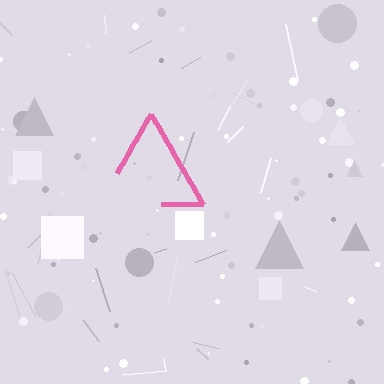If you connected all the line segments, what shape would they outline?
They would outline a triangle.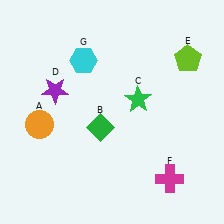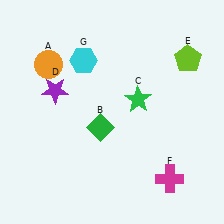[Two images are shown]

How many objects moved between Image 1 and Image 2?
1 object moved between the two images.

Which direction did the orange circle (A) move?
The orange circle (A) moved up.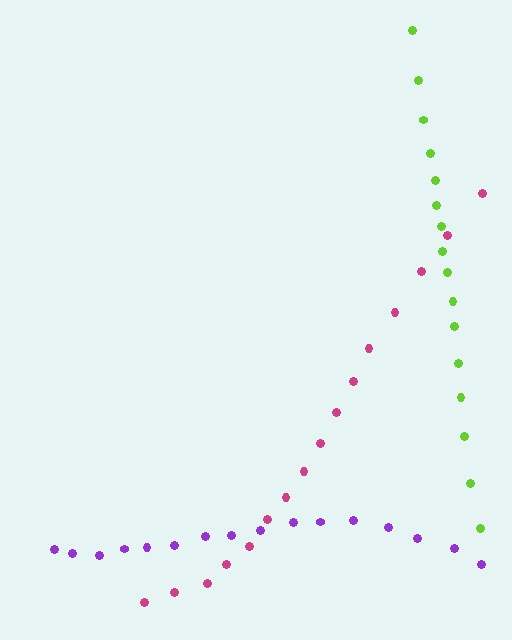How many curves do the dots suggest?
There are 3 distinct paths.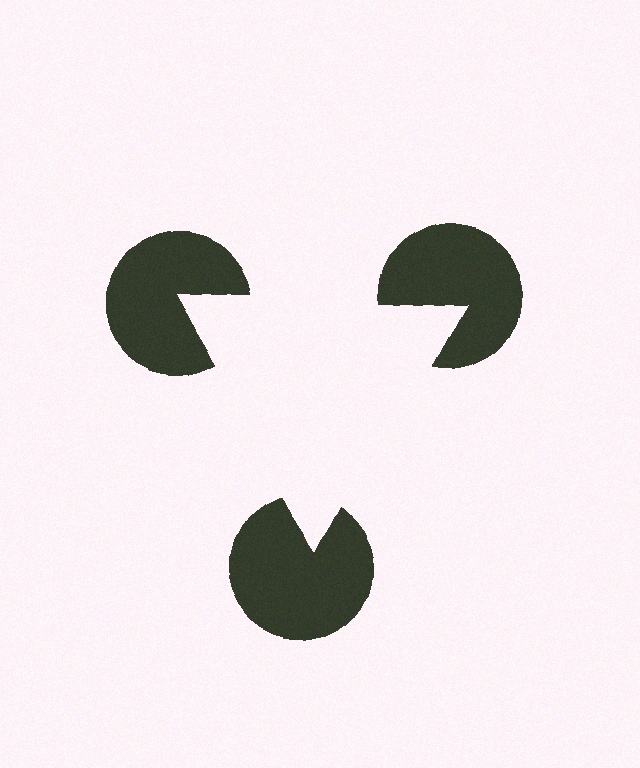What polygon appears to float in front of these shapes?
An illusory triangle — its edges are inferred from the aligned wedge cuts in the pac-man discs, not physically drawn.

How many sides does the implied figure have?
3 sides.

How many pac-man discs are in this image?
There are 3 — one at each vertex of the illusory triangle.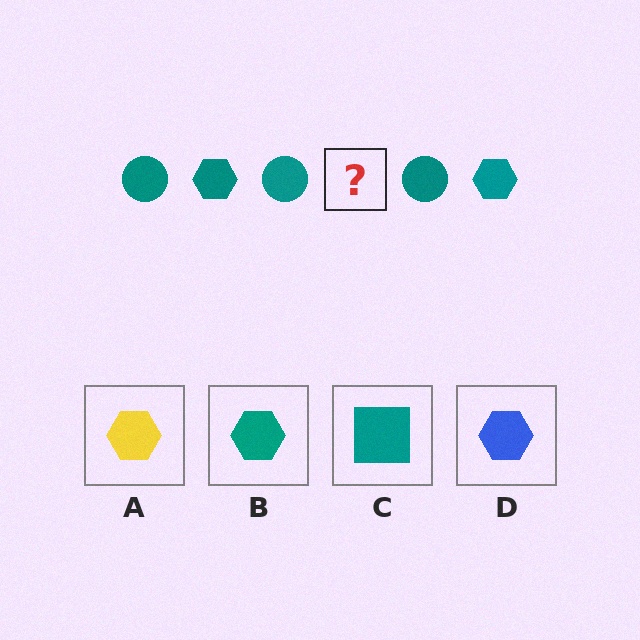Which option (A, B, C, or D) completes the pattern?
B.